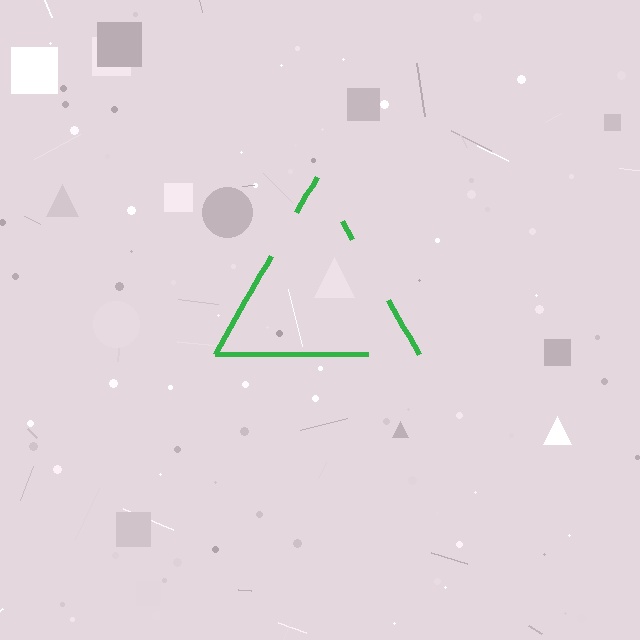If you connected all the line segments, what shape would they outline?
They would outline a triangle.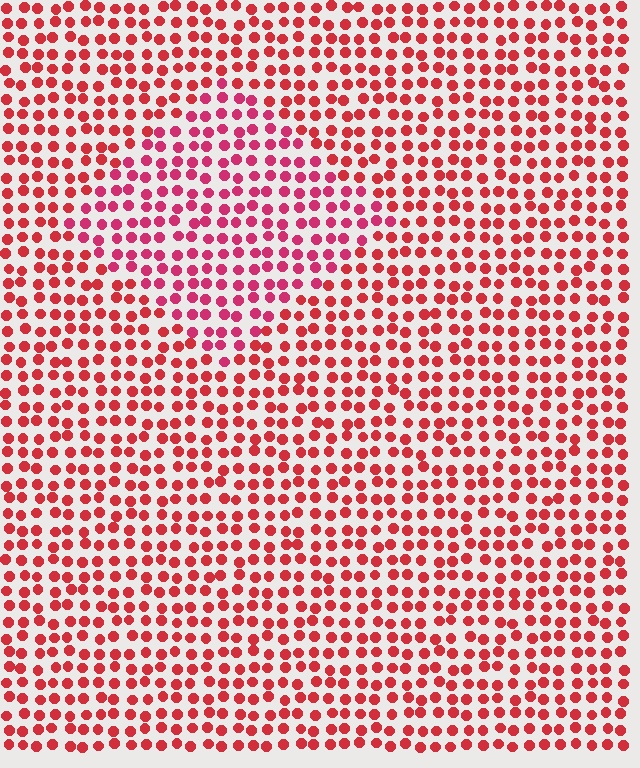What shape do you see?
I see a diamond.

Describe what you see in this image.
The image is filled with small red elements in a uniform arrangement. A diamond-shaped region is visible where the elements are tinted to a slightly different hue, forming a subtle color boundary.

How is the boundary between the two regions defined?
The boundary is defined purely by a slight shift in hue (about 20 degrees). Spacing, size, and orientation are identical on both sides.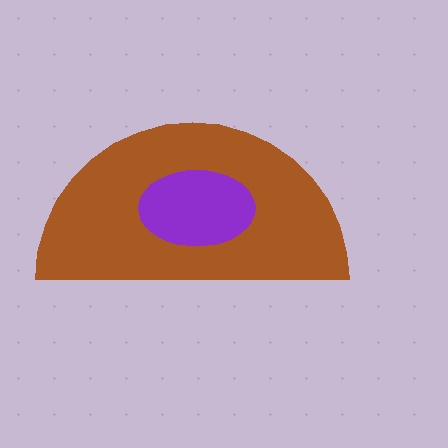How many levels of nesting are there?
2.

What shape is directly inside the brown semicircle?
The purple ellipse.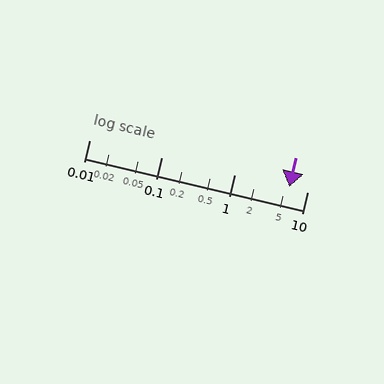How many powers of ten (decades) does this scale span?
The scale spans 3 decades, from 0.01 to 10.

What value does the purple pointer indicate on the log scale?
The pointer indicates approximately 5.7.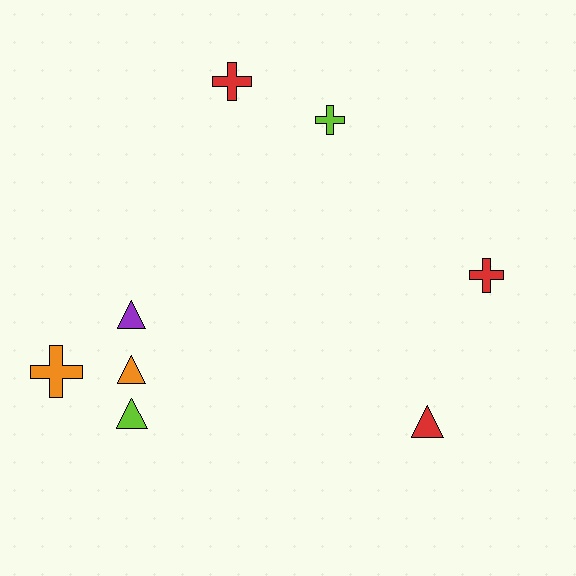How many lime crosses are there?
There is 1 lime cross.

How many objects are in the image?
There are 8 objects.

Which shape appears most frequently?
Triangle, with 4 objects.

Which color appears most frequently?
Red, with 3 objects.